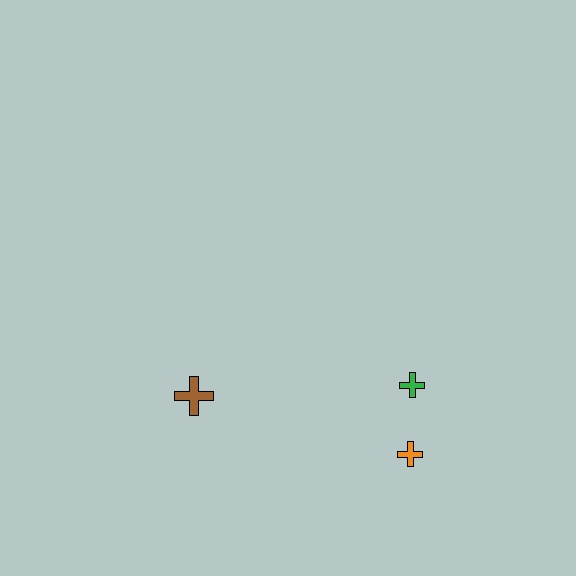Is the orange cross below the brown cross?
Yes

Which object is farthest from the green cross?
The brown cross is farthest from the green cross.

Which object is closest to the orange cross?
The green cross is closest to the orange cross.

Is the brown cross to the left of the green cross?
Yes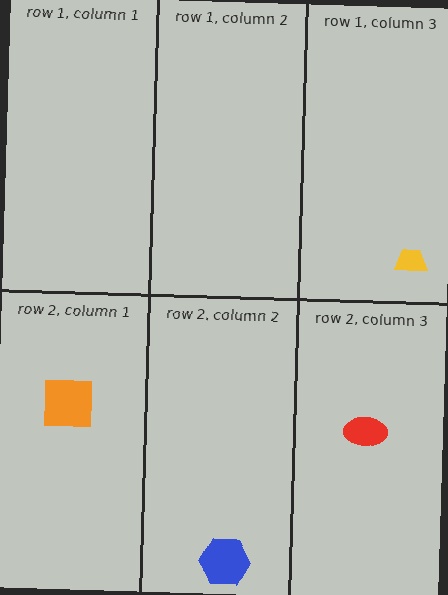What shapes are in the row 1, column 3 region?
The yellow trapezoid.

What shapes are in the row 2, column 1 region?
The orange square.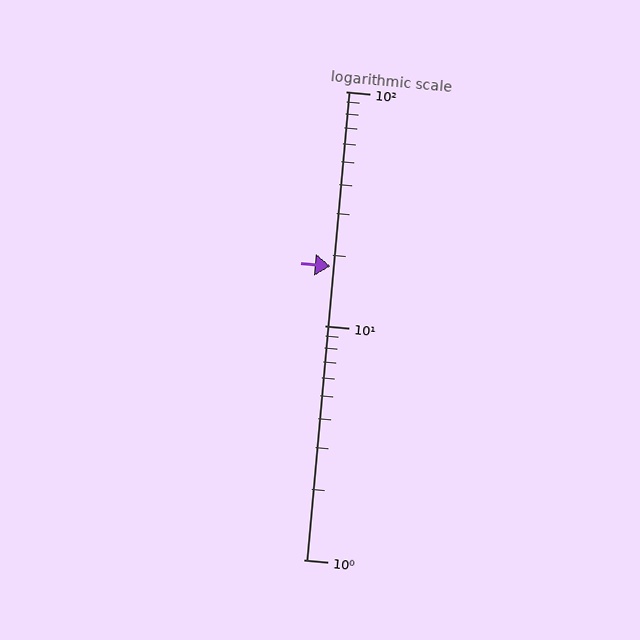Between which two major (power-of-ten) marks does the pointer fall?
The pointer is between 10 and 100.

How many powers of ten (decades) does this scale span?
The scale spans 2 decades, from 1 to 100.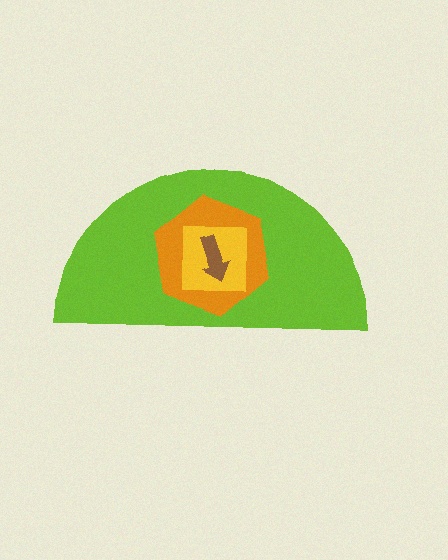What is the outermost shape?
The lime semicircle.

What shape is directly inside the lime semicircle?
The orange hexagon.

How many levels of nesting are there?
4.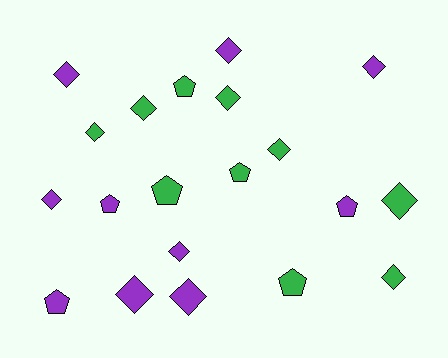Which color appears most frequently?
Green, with 10 objects.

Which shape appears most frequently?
Diamond, with 13 objects.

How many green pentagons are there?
There are 4 green pentagons.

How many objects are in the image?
There are 20 objects.